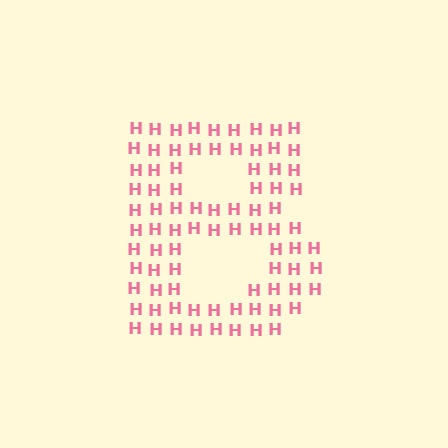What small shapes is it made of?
It is made of small letter H's.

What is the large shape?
The large shape is the letter B.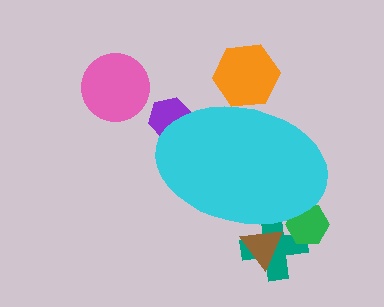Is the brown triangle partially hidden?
Yes, the brown triangle is partially hidden behind the cyan ellipse.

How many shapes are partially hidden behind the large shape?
5 shapes are partially hidden.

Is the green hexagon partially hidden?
Yes, the green hexagon is partially hidden behind the cyan ellipse.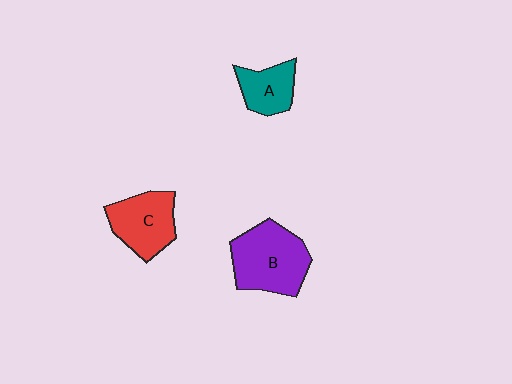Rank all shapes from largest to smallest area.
From largest to smallest: B (purple), C (red), A (teal).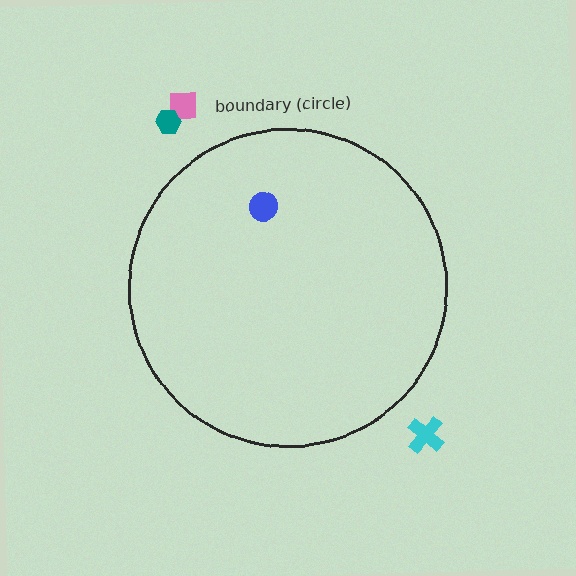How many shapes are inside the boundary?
1 inside, 3 outside.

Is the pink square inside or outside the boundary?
Outside.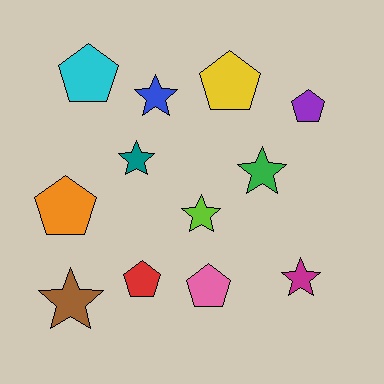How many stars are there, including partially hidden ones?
There are 6 stars.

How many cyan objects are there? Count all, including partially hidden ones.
There is 1 cyan object.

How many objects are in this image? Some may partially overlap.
There are 12 objects.